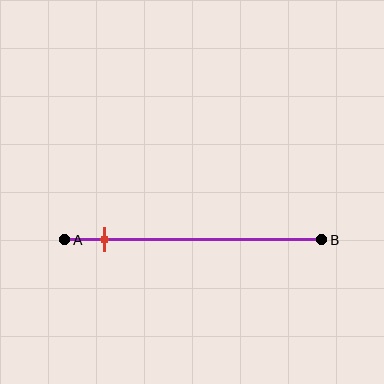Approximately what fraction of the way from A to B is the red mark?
The red mark is approximately 15% of the way from A to B.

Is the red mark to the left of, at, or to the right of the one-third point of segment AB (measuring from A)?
The red mark is to the left of the one-third point of segment AB.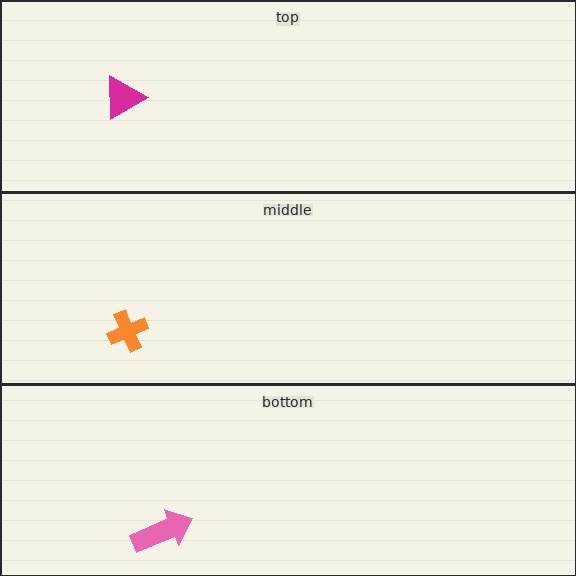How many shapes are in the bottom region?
1.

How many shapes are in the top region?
1.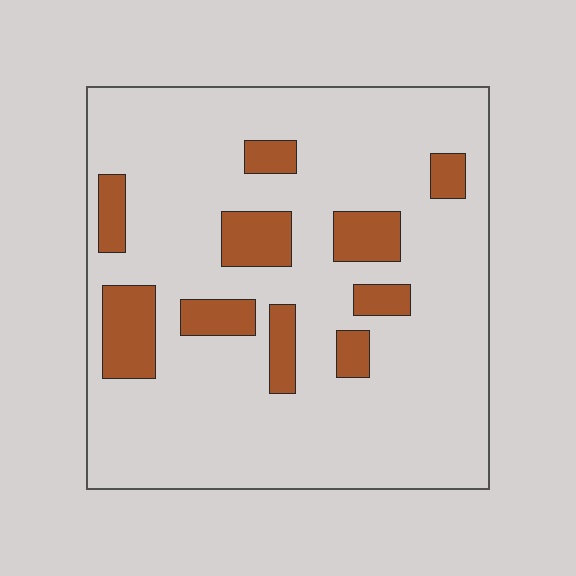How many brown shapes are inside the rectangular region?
10.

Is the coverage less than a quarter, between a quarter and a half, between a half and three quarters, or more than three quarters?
Less than a quarter.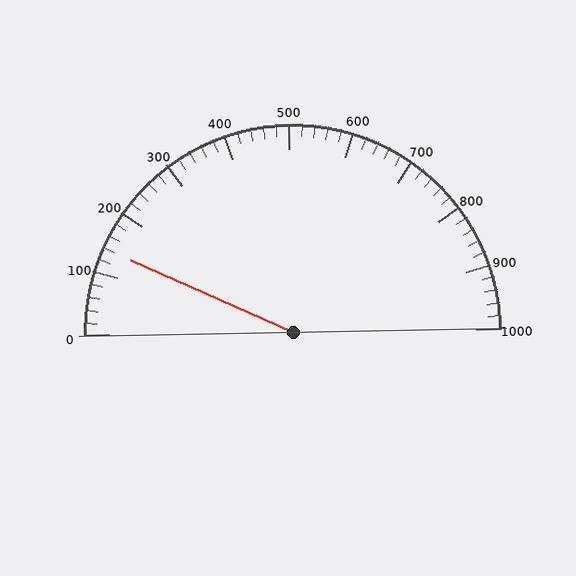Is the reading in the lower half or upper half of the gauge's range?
The reading is in the lower half of the range (0 to 1000).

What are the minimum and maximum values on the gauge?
The gauge ranges from 0 to 1000.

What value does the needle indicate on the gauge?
The needle indicates approximately 140.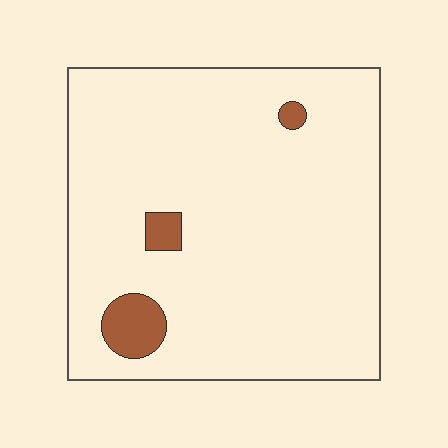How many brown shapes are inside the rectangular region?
3.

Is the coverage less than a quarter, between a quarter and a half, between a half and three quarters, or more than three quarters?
Less than a quarter.